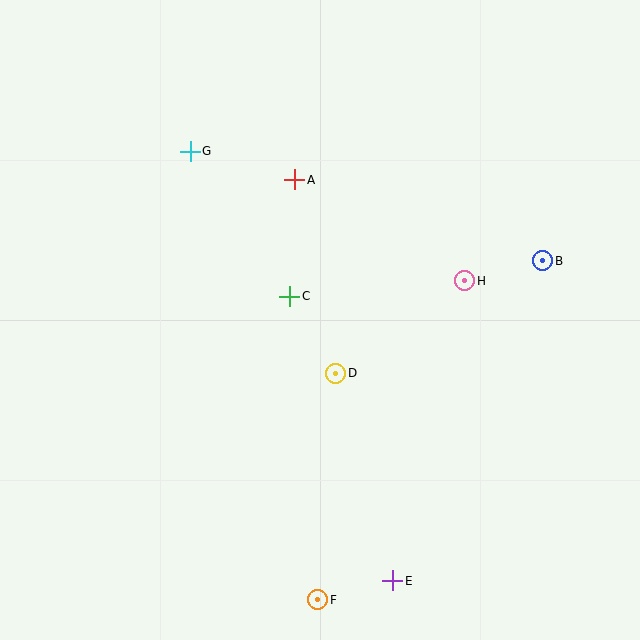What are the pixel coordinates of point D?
Point D is at (336, 373).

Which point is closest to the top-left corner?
Point G is closest to the top-left corner.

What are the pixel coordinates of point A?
Point A is at (295, 180).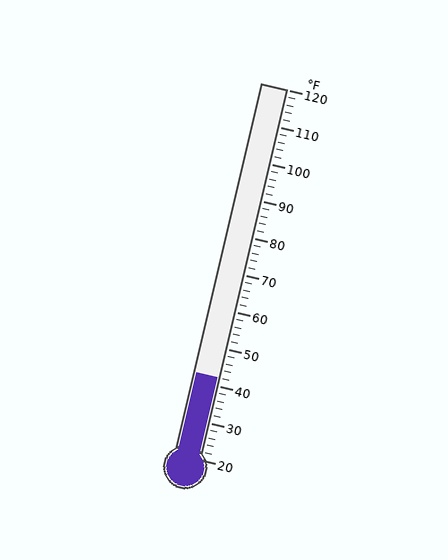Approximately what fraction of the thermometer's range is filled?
The thermometer is filled to approximately 20% of its range.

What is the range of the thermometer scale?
The thermometer scale ranges from 20°F to 120°F.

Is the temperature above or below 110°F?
The temperature is below 110°F.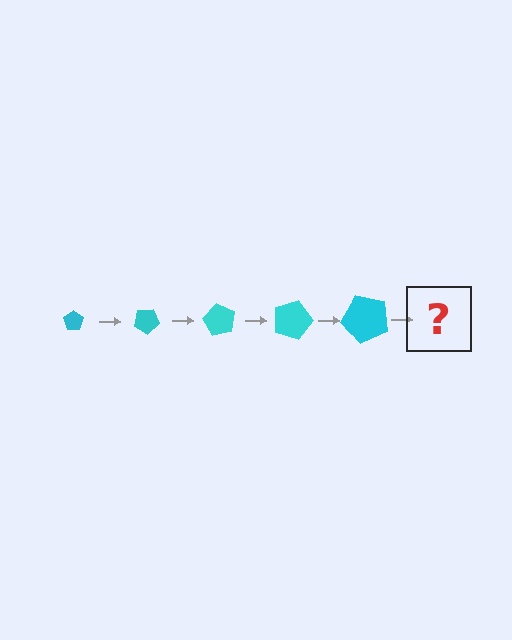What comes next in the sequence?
The next element should be a pentagon, larger than the previous one and rotated 150 degrees from the start.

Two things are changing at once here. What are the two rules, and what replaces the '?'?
The two rules are that the pentagon grows larger each step and it rotates 30 degrees each step. The '?' should be a pentagon, larger than the previous one and rotated 150 degrees from the start.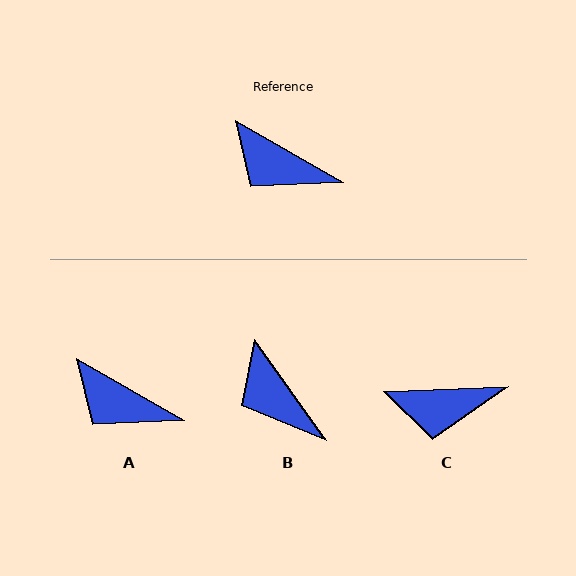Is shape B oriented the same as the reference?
No, it is off by about 24 degrees.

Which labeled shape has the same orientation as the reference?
A.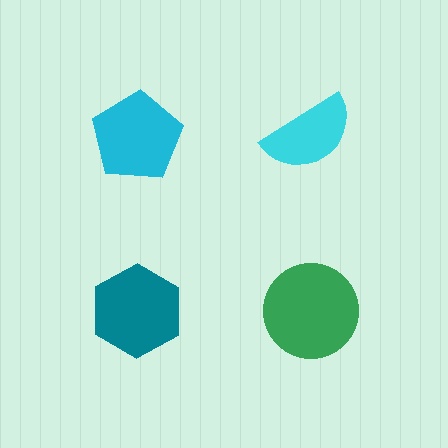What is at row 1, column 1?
A cyan pentagon.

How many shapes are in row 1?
2 shapes.